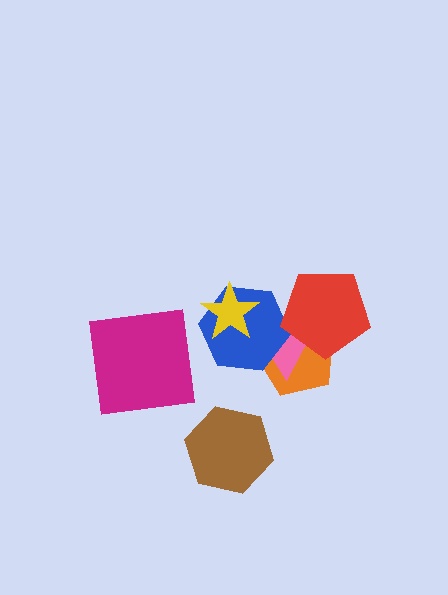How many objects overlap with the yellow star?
1 object overlaps with the yellow star.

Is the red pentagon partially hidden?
No, no other shape covers it.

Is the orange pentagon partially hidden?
Yes, it is partially covered by another shape.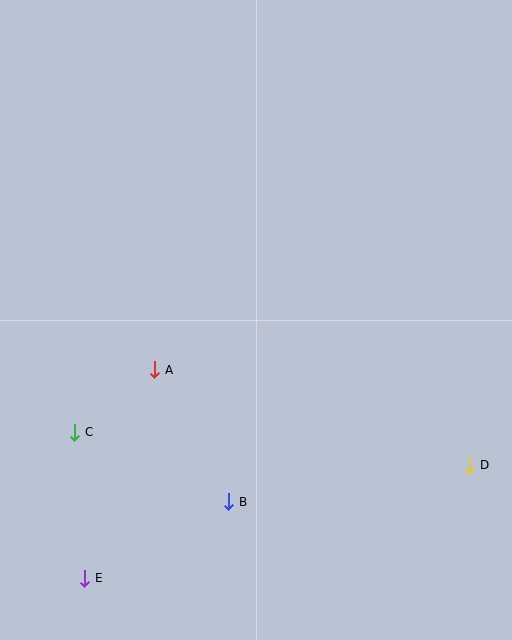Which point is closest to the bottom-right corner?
Point D is closest to the bottom-right corner.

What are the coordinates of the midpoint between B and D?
The midpoint between B and D is at (349, 483).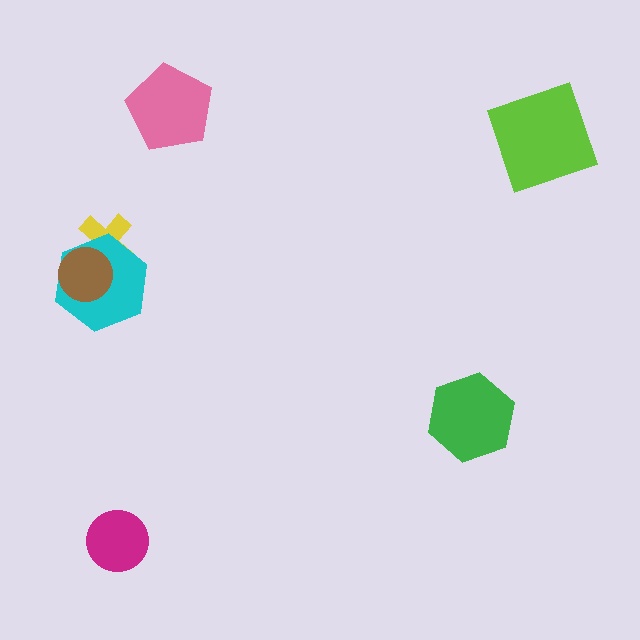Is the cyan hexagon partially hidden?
Yes, it is partially covered by another shape.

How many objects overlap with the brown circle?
2 objects overlap with the brown circle.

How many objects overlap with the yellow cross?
2 objects overlap with the yellow cross.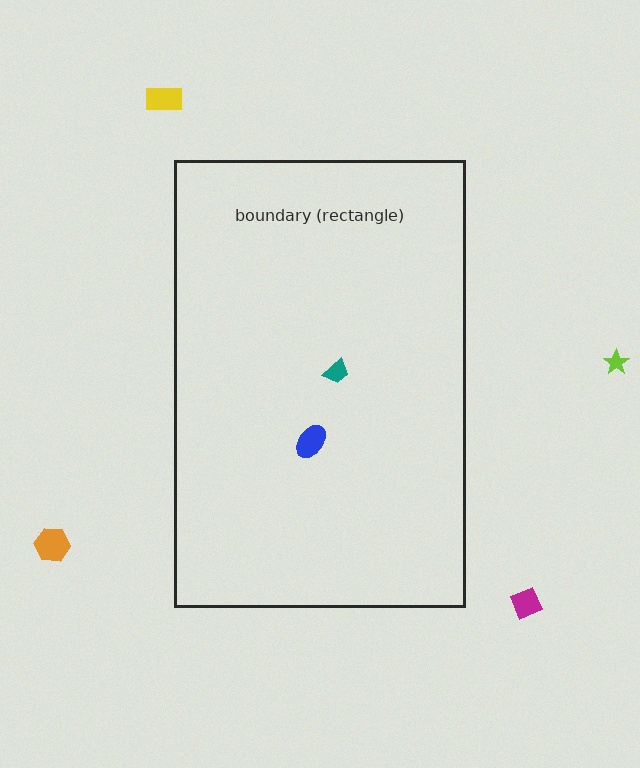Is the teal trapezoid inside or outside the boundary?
Inside.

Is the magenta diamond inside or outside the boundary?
Outside.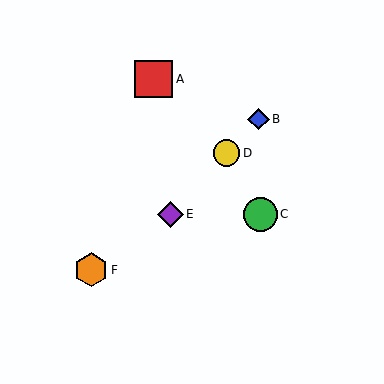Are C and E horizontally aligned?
Yes, both are at y≈214.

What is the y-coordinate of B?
Object B is at y≈119.